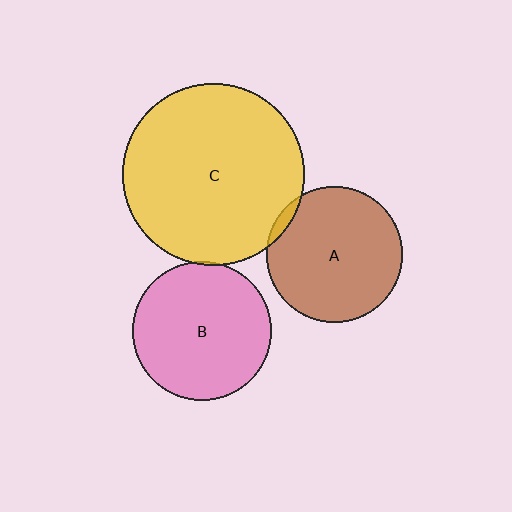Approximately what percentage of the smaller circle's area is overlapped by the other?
Approximately 5%.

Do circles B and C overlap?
Yes.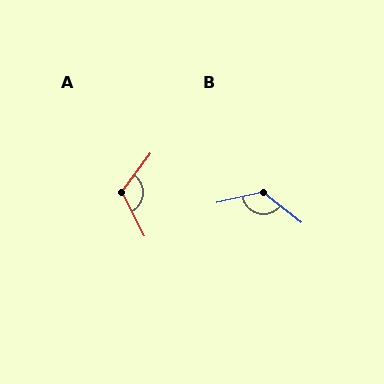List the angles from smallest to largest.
A (115°), B (129°).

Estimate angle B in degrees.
Approximately 129 degrees.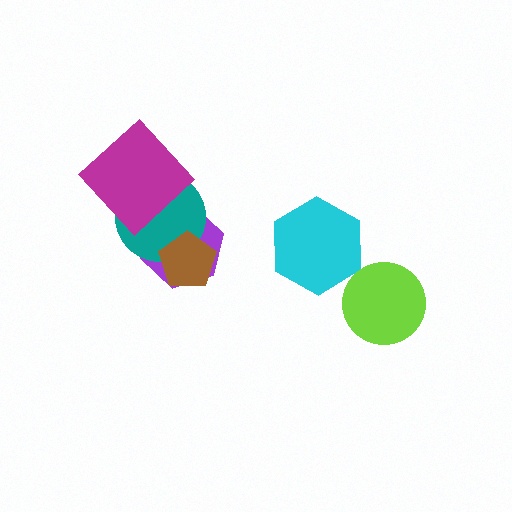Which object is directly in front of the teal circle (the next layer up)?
The brown pentagon is directly in front of the teal circle.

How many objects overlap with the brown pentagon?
2 objects overlap with the brown pentagon.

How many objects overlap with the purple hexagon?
2 objects overlap with the purple hexagon.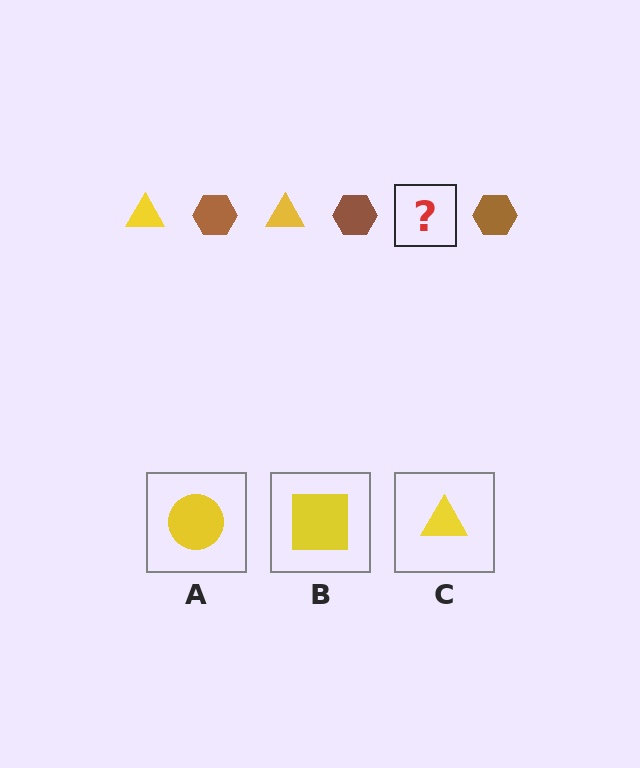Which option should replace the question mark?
Option C.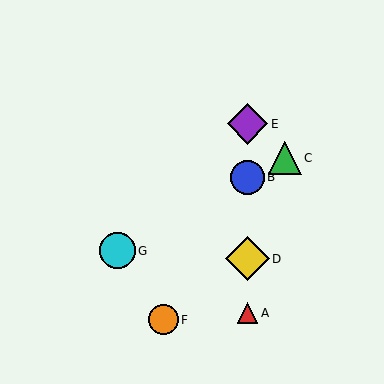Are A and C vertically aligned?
No, A is at x≈248 and C is at x≈285.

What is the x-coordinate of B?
Object B is at x≈248.